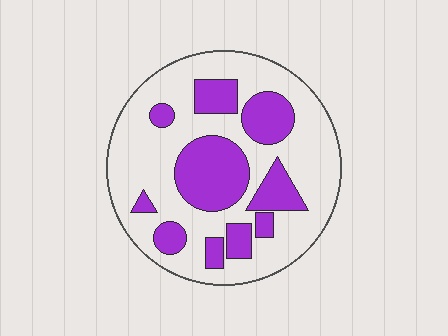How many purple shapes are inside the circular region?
10.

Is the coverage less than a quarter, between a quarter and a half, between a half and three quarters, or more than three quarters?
Between a quarter and a half.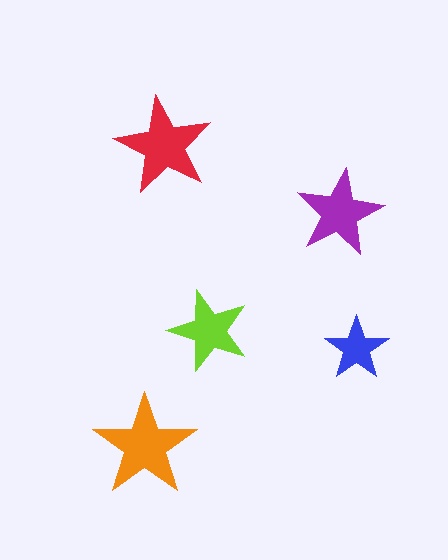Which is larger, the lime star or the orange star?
The orange one.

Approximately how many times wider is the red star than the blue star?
About 1.5 times wider.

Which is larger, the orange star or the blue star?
The orange one.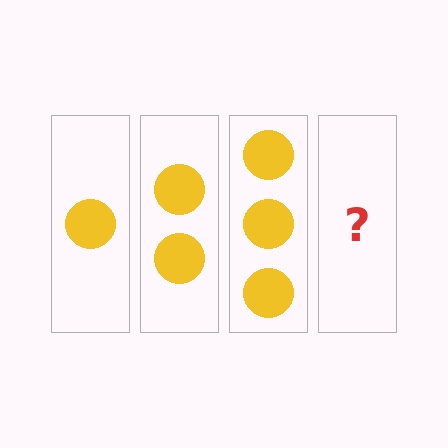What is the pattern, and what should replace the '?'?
The pattern is that each step adds one more circle. The '?' should be 4 circles.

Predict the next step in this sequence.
The next step is 4 circles.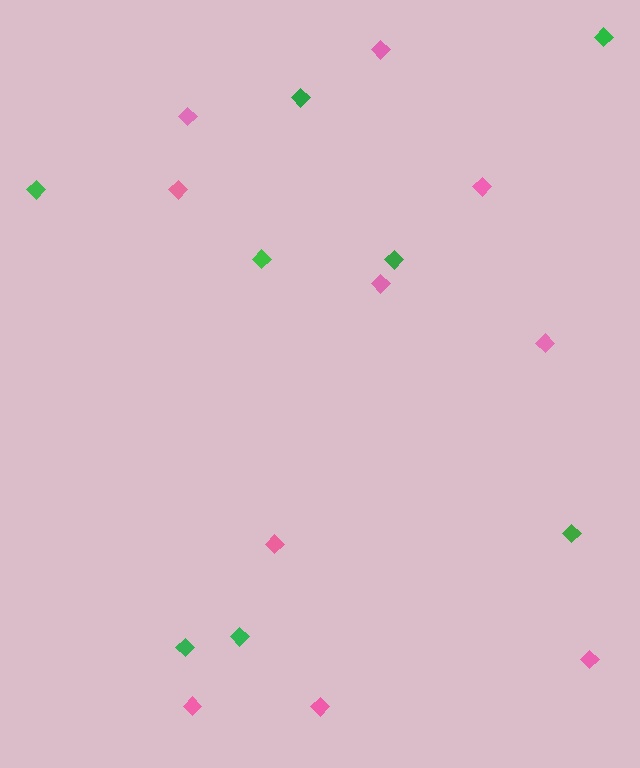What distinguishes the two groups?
There are 2 groups: one group of pink diamonds (10) and one group of green diamonds (8).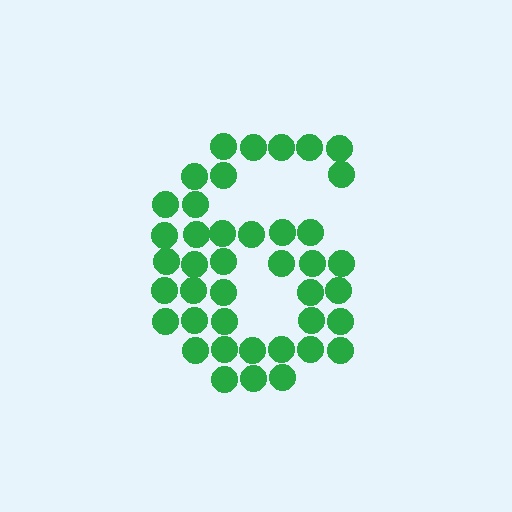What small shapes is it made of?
It is made of small circles.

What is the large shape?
The large shape is the digit 6.